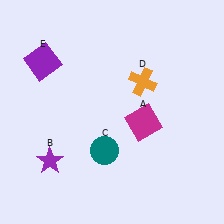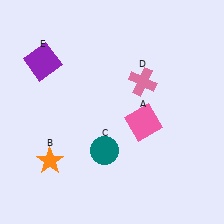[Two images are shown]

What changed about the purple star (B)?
In Image 1, B is purple. In Image 2, it changed to orange.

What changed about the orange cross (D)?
In Image 1, D is orange. In Image 2, it changed to pink.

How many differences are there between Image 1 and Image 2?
There are 3 differences between the two images.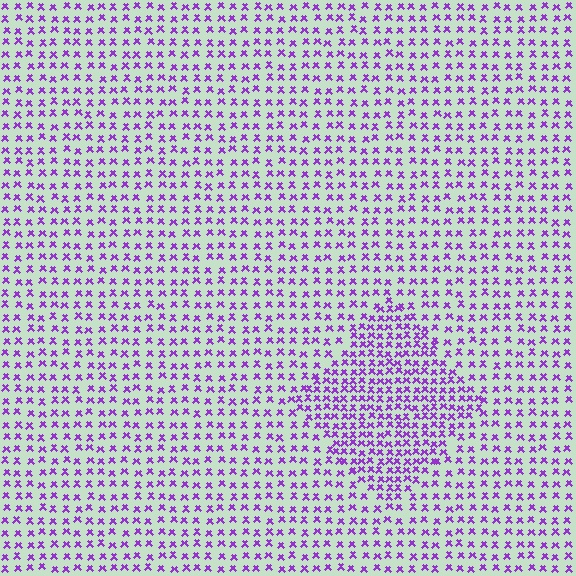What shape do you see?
I see a diamond.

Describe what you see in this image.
The image contains small purple elements arranged at two different densities. A diamond-shaped region is visible where the elements are more densely packed than the surrounding area.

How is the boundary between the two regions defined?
The boundary is defined by a change in element density (approximately 1.8x ratio). All elements are the same color, size, and shape.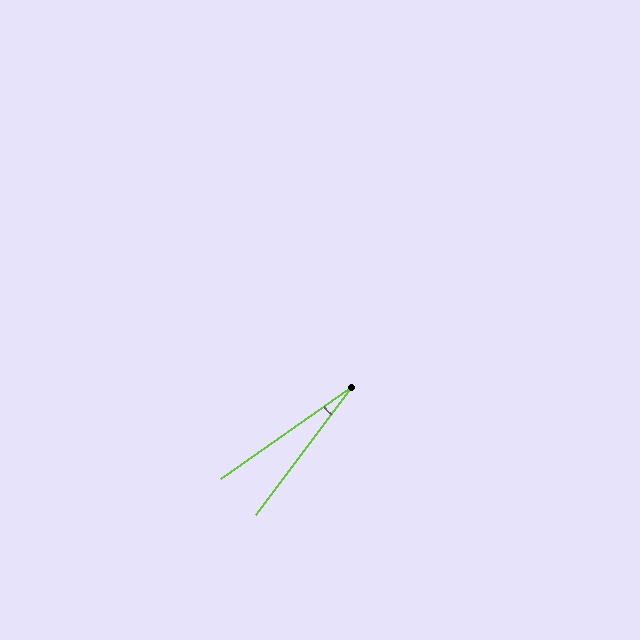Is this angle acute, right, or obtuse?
It is acute.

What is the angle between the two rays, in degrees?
Approximately 18 degrees.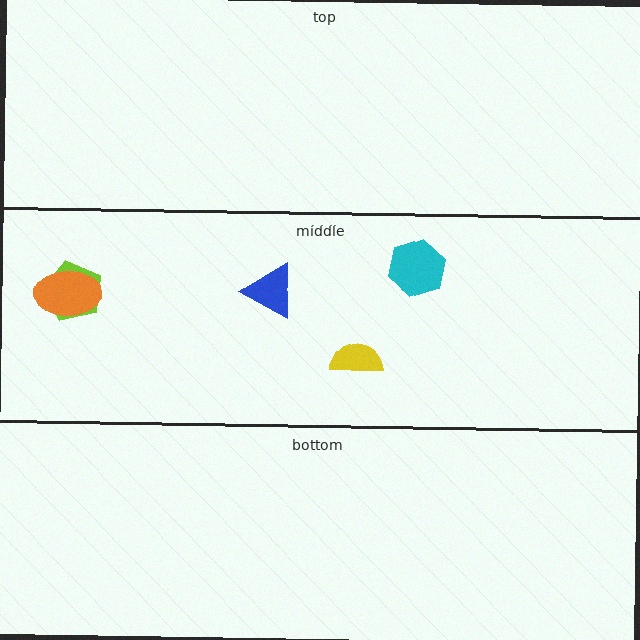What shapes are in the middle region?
The blue triangle, the cyan hexagon, the lime pentagon, the yellow semicircle, the orange ellipse.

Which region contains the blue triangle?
The middle region.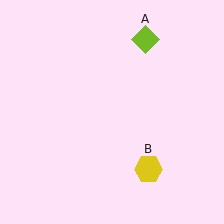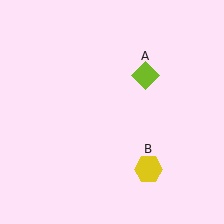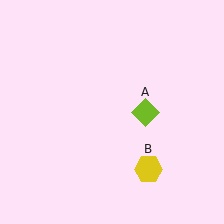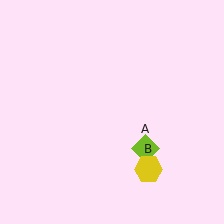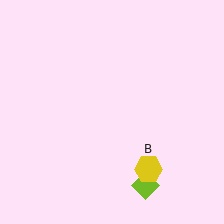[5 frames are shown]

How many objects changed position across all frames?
1 object changed position: lime diamond (object A).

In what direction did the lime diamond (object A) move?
The lime diamond (object A) moved down.